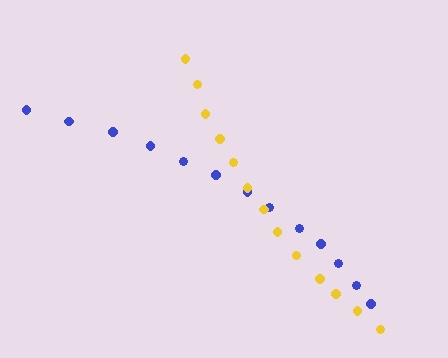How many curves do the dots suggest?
There are 2 distinct paths.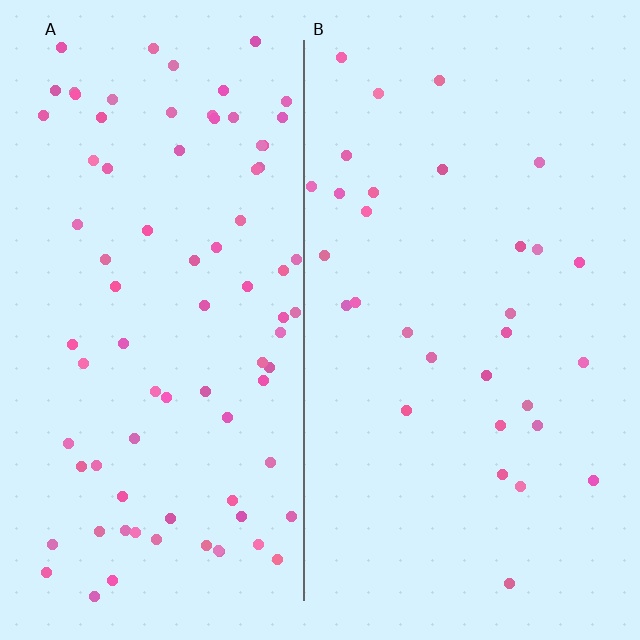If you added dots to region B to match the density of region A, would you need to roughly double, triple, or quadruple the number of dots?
Approximately triple.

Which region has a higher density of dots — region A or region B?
A (the left).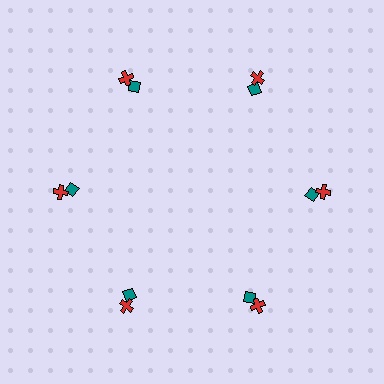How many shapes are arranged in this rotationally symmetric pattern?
There are 12 shapes, arranged in 6 groups of 2.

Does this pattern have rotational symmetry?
Yes, this pattern has 6-fold rotational symmetry. It looks the same after rotating 60 degrees around the center.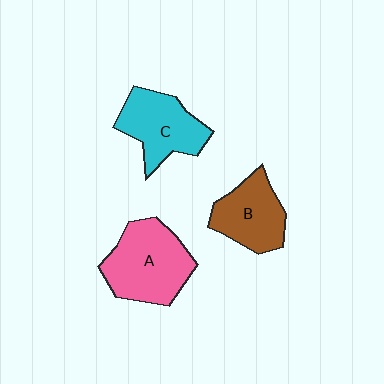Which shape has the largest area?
Shape A (pink).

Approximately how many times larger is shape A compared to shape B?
Approximately 1.4 times.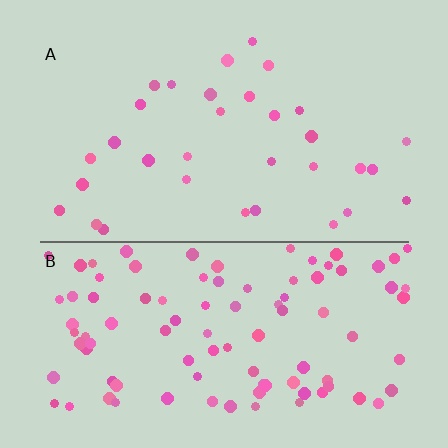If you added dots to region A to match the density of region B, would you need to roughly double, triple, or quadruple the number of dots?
Approximately triple.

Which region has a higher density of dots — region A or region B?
B (the bottom).